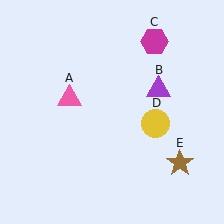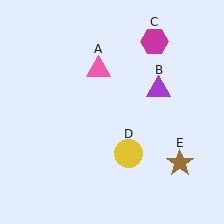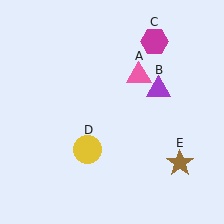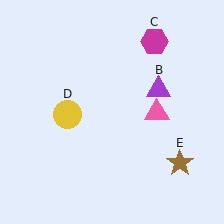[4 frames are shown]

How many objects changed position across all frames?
2 objects changed position: pink triangle (object A), yellow circle (object D).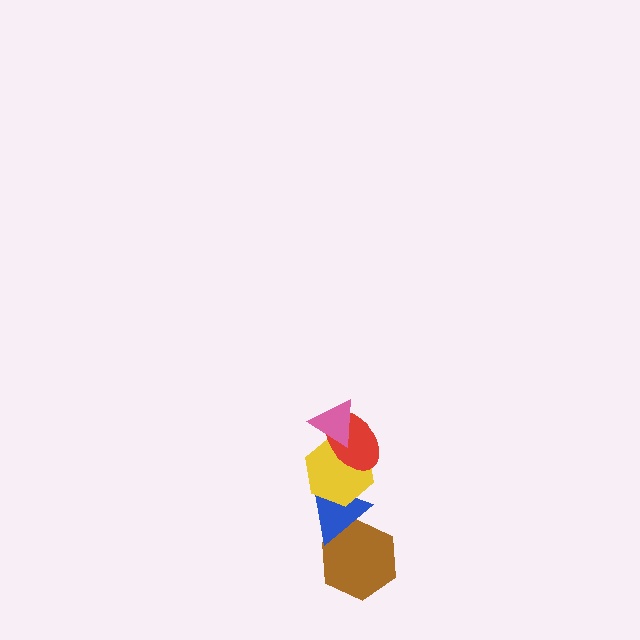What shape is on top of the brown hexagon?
The blue triangle is on top of the brown hexagon.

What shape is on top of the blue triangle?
The yellow hexagon is on top of the blue triangle.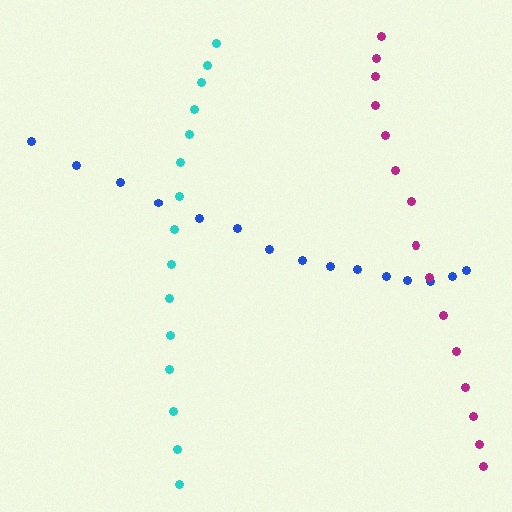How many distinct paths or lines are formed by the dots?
There are 3 distinct paths.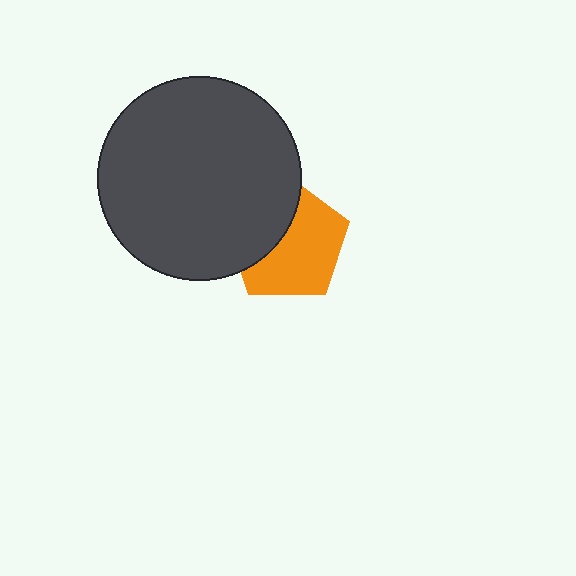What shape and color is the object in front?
The object in front is a dark gray circle.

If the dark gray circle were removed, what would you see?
You would see the complete orange pentagon.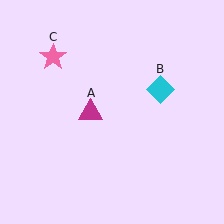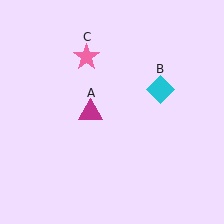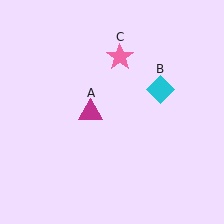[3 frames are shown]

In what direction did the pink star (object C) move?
The pink star (object C) moved right.